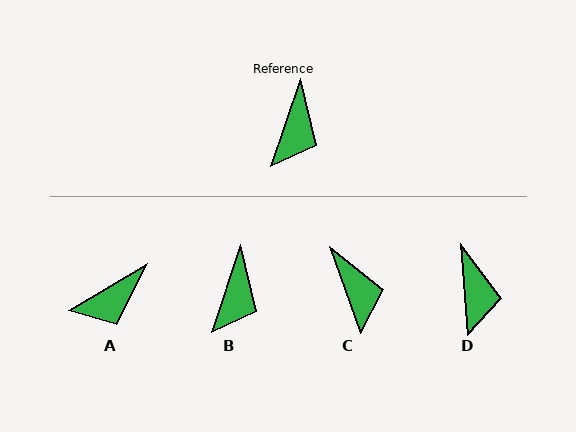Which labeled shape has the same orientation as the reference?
B.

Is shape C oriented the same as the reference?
No, it is off by about 38 degrees.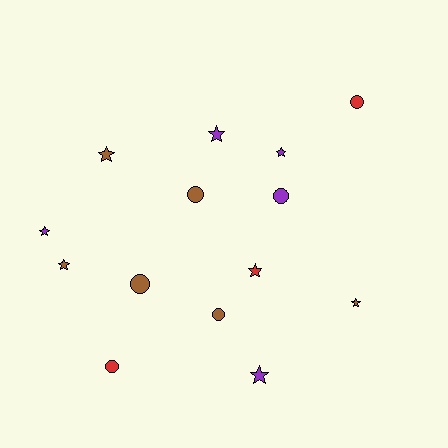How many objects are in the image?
There are 14 objects.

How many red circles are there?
There are 2 red circles.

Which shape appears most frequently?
Star, with 8 objects.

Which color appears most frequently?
Brown, with 6 objects.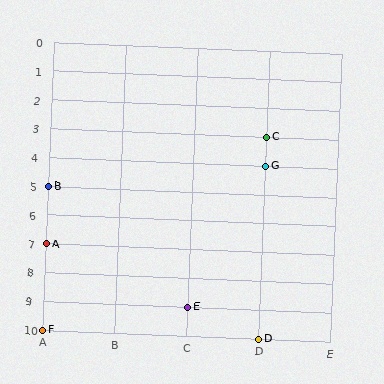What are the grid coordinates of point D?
Point D is at grid coordinates (D, 10).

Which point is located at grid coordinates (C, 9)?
Point E is at (C, 9).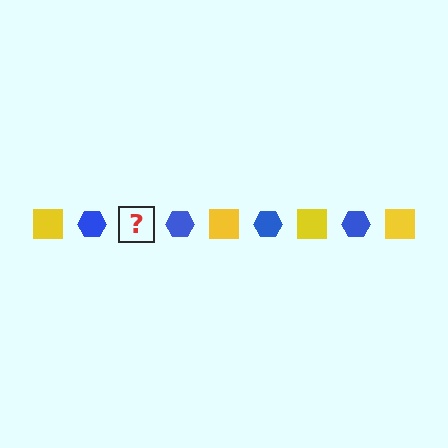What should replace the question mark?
The question mark should be replaced with a yellow square.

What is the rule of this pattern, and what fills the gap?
The rule is that the pattern alternates between yellow square and blue hexagon. The gap should be filled with a yellow square.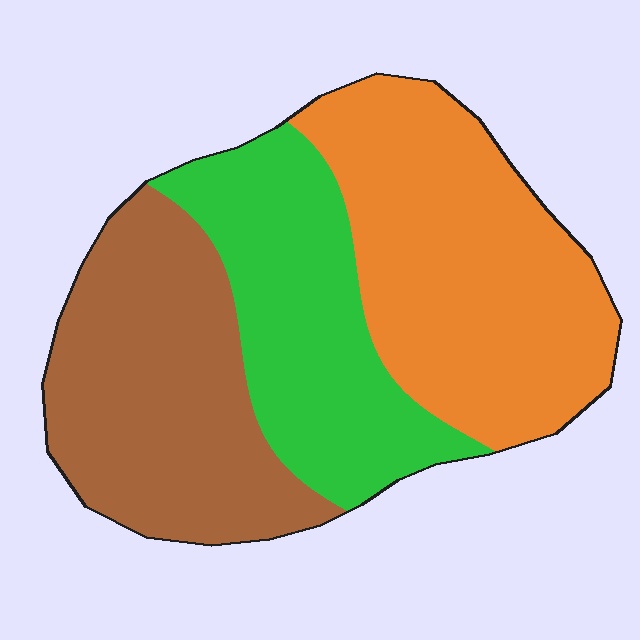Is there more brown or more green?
Brown.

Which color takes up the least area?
Green, at roughly 30%.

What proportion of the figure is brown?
Brown takes up between a quarter and a half of the figure.